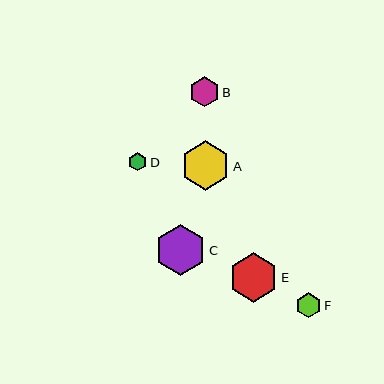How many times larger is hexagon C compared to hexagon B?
Hexagon C is approximately 1.7 times the size of hexagon B.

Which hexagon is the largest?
Hexagon C is the largest with a size of approximately 51 pixels.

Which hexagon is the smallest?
Hexagon D is the smallest with a size of approximately 18 pixels.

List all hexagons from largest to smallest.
From largest to smallest: C, A, E, B, F, D.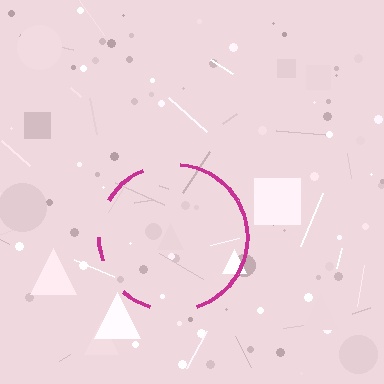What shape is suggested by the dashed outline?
The dashed outline suggests a circle.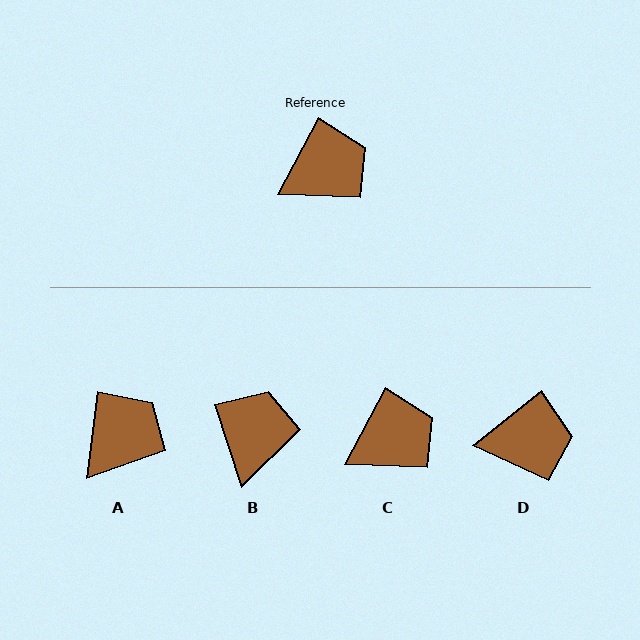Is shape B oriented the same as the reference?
No, it is off by about 46 degrees.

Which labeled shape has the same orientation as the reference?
C.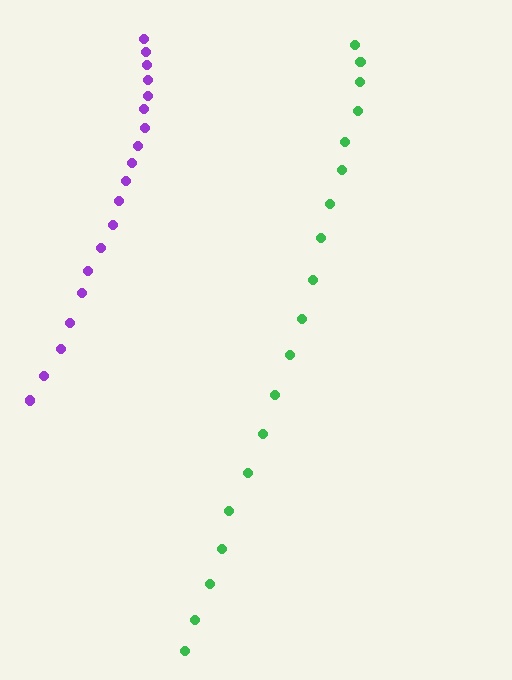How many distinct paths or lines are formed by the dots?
There are 2 distinct paths.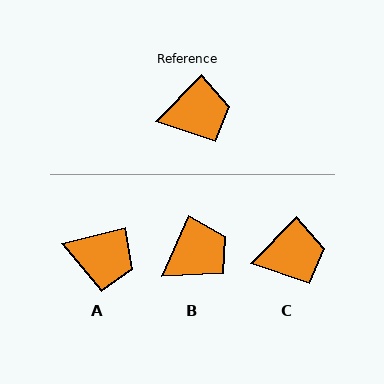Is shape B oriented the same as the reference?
No, it is off by about 20 degrees.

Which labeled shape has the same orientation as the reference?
C.